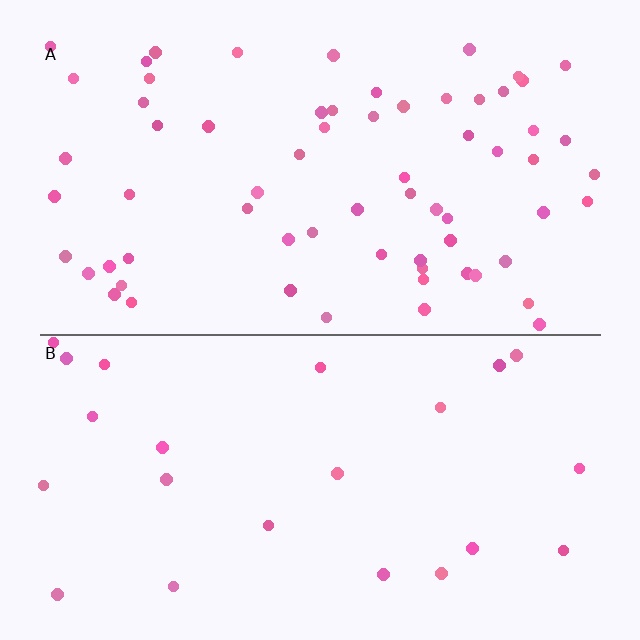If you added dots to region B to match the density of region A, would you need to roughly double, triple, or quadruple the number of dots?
Approximately triple.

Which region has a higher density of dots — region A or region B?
A (the top).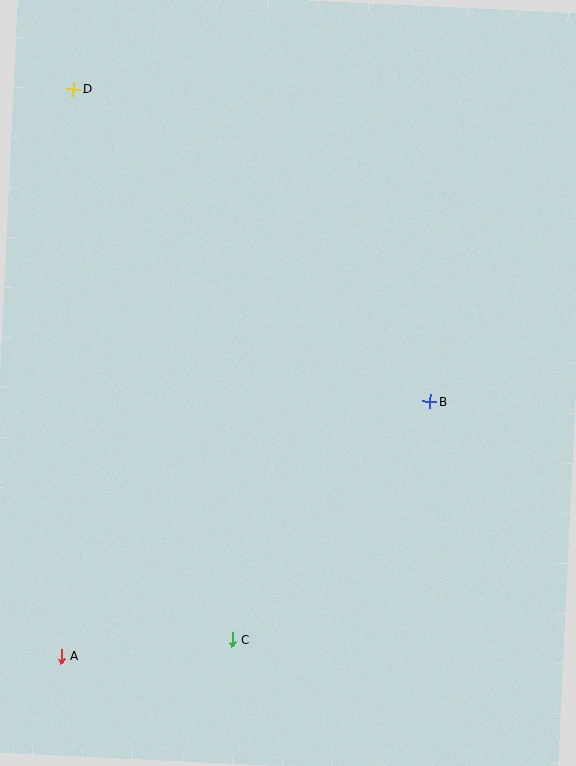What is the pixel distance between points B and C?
The distance between B and C is 310 pixels.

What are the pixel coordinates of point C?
Point C is at (232, 639).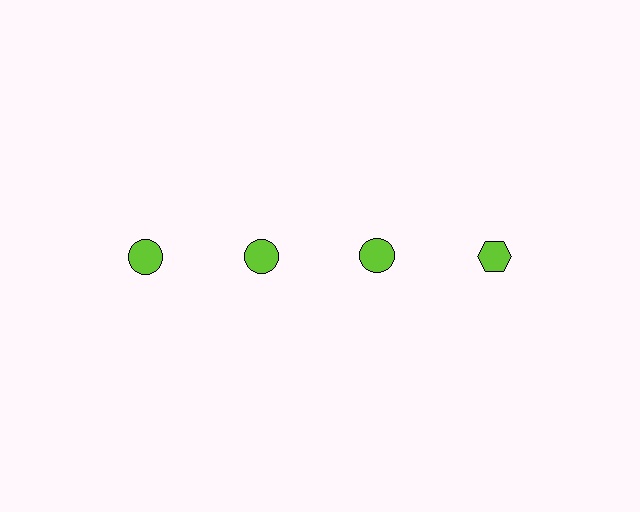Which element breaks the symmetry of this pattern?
The lime hexagon in the top row, second from right column breaks the symmetry. All other shapes are lime circles.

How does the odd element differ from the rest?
It has a different shape: hexagon instead of circle.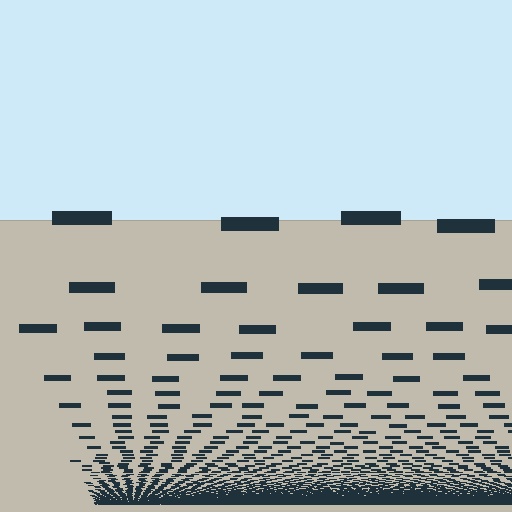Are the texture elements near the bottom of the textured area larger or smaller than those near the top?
Smaller. The gradient is inverted — elements near the bottom are smaller and denser.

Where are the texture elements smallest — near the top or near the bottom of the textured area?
Near the bottom.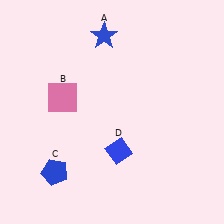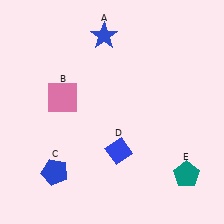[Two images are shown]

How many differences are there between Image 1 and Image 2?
There is 1 difference between the two images.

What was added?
A teal pentagon (E) was added in Image 2.